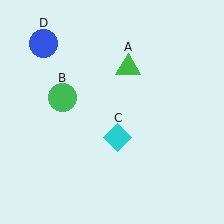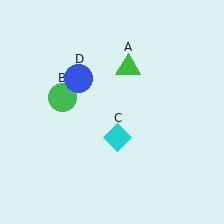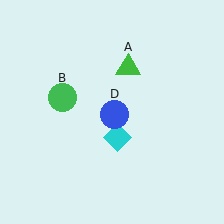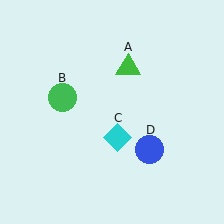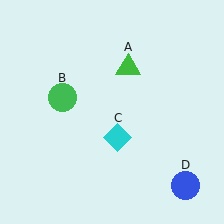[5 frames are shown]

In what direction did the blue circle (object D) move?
The blue circle (object D) moved down and to the right.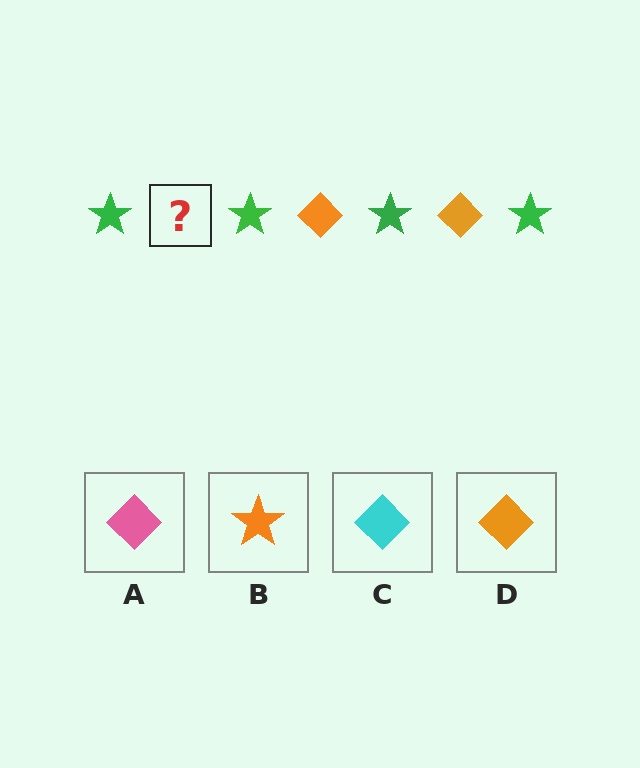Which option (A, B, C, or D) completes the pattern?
D.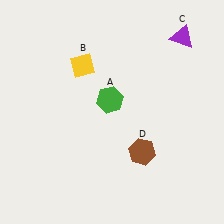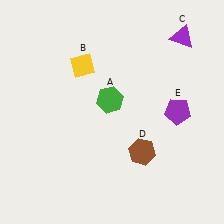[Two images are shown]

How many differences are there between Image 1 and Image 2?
There is 1 difference between the two images.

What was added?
A purple pentagon (E) was added in Image 2.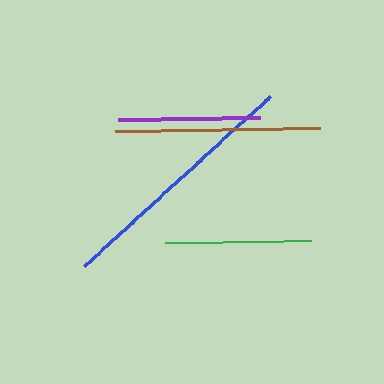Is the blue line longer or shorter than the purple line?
The blue line is longer than the purple line.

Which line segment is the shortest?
The purple line is the shortest at approximately 141 pixels.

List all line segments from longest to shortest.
From longest to shortest: blue, brown, green, purple.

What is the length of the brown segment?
The brown segment is approximately 205 pixels long.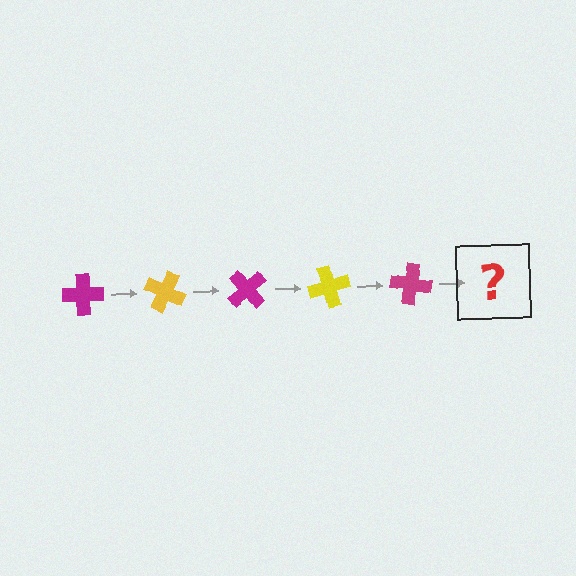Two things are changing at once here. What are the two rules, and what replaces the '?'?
The two rules are that it rotates 25 degrees each step and the color cycles through magenta and yellow. The '?' should be a yellow cross, rotated 125 degrees from the start.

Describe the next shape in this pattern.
It should be a yellow cross, rotated 125 degrees from the start.